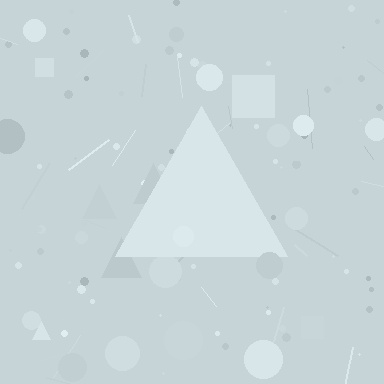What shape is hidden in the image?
A triangle is hidden in the image.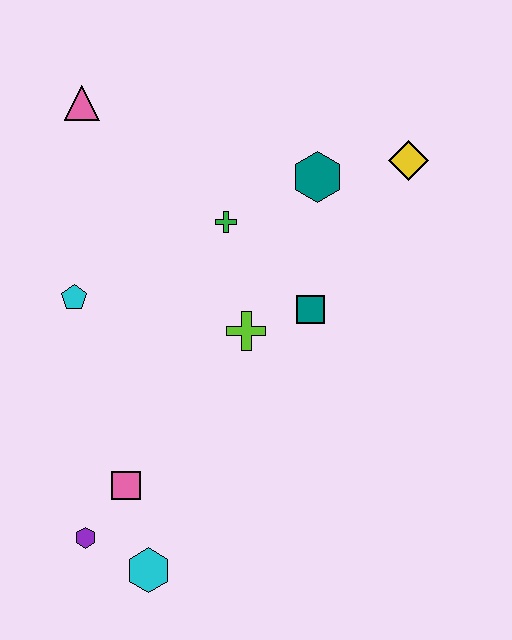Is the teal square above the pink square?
Yes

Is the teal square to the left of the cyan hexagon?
No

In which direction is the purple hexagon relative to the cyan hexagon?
The purple hexagon is to the left of the cyan hexagon.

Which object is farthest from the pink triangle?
The cyan hexagon is farthest from the pink triangle.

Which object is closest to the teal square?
The lime cross is closest to the teal square.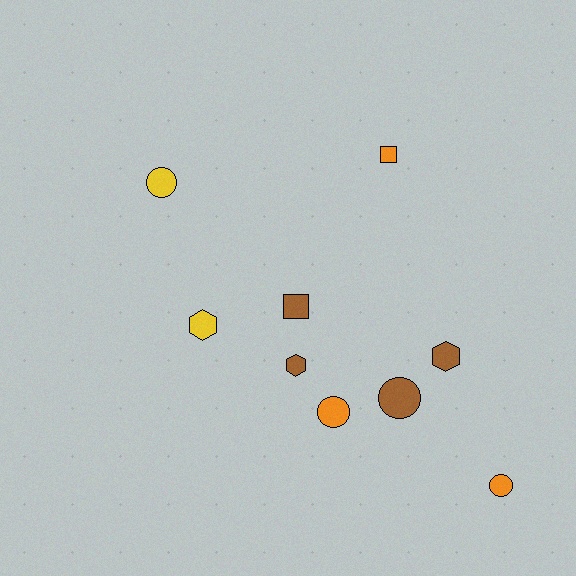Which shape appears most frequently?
Circle, with 4 objects.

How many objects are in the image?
There are 9 objects.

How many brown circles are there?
There is 1 brown circle.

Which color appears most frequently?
Brown, with 4 objects.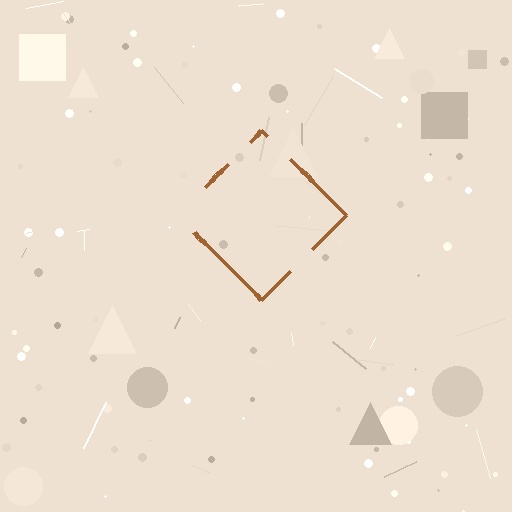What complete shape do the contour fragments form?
The contour fragments form a diamond.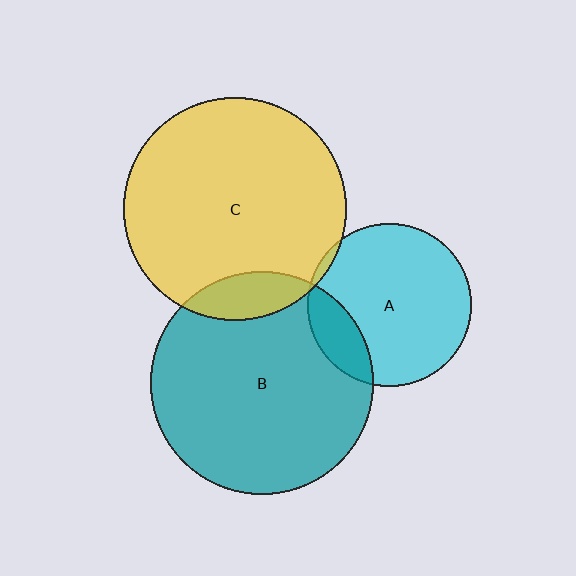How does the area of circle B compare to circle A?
Approximately 1.9 times.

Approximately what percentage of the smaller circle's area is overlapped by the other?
Approximately 5%.